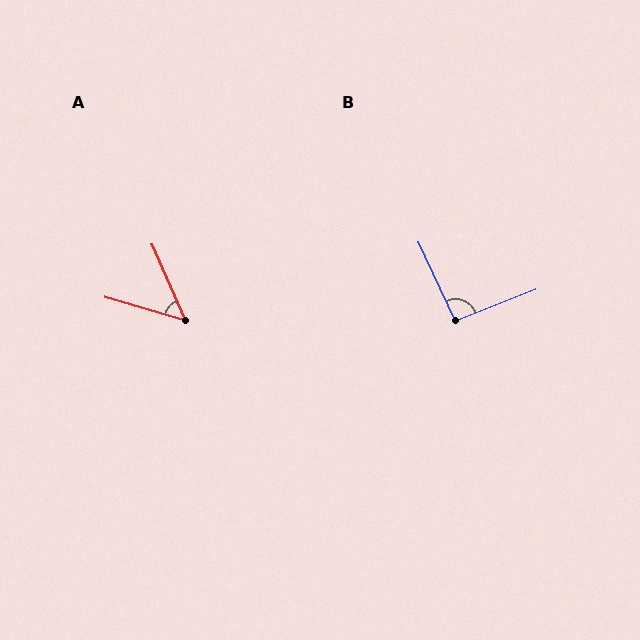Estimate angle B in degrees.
Approximately 94 degrees.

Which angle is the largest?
B, at approximately 94 degrees.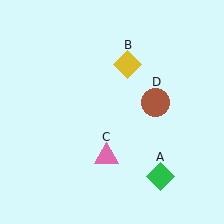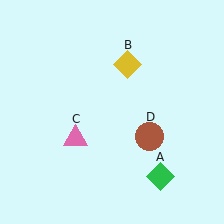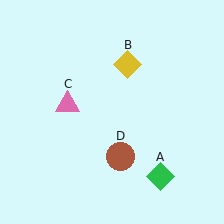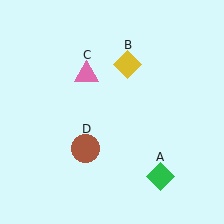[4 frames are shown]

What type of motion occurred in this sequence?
The pink triangle (object C), brown circle (object D) rotated clockwise around the center of the scene.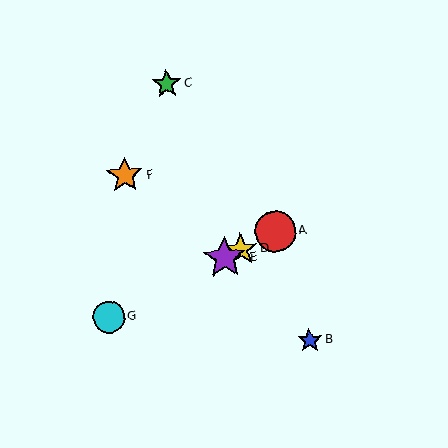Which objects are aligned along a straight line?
Objects A, D, E, G are aligned along a straight line.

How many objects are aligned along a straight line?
4 objects (A, D, E, G) are aligned along a straight line.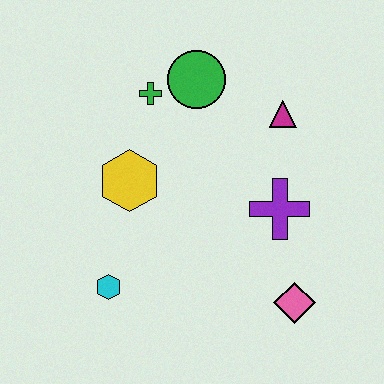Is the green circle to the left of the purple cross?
Yes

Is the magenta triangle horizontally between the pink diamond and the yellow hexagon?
Yes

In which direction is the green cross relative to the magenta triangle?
The green cross is to the left of the magenta triangle.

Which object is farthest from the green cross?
The pink diamond is farthest from the green cross.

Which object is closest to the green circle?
The green cross is closest to the green circle.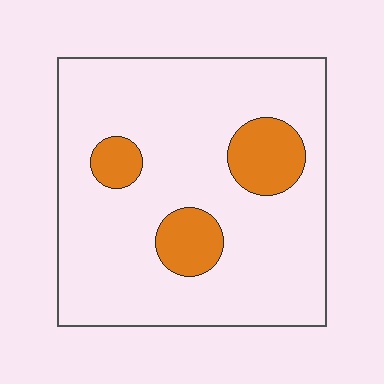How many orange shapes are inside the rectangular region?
3.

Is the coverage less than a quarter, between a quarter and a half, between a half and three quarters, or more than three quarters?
Less than a quarter.